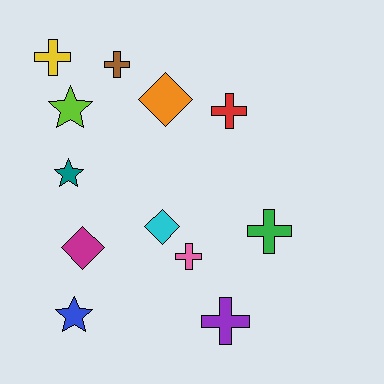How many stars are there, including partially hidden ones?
There are 3 stars.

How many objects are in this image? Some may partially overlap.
There are 12 objects.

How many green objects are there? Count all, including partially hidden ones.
There is 1 green object.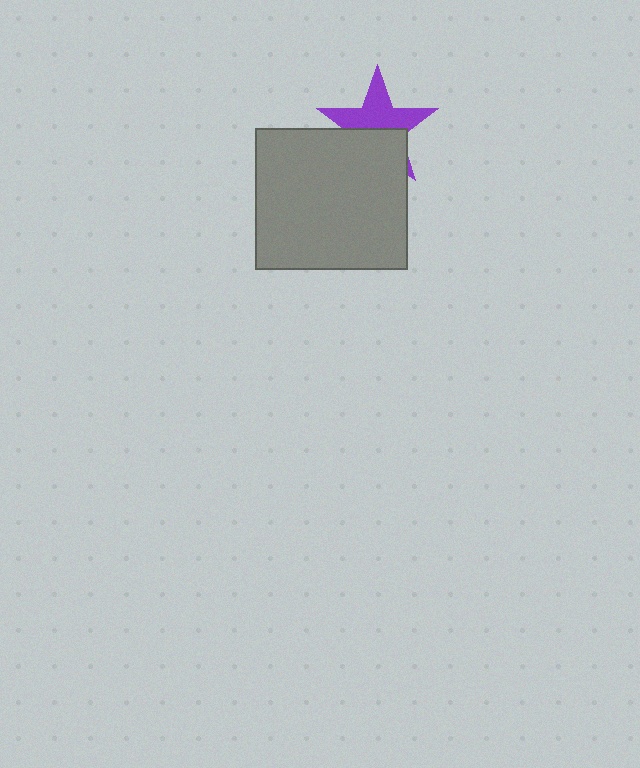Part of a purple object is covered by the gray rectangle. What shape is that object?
It is a star.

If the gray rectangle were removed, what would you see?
You would see the complete purple star.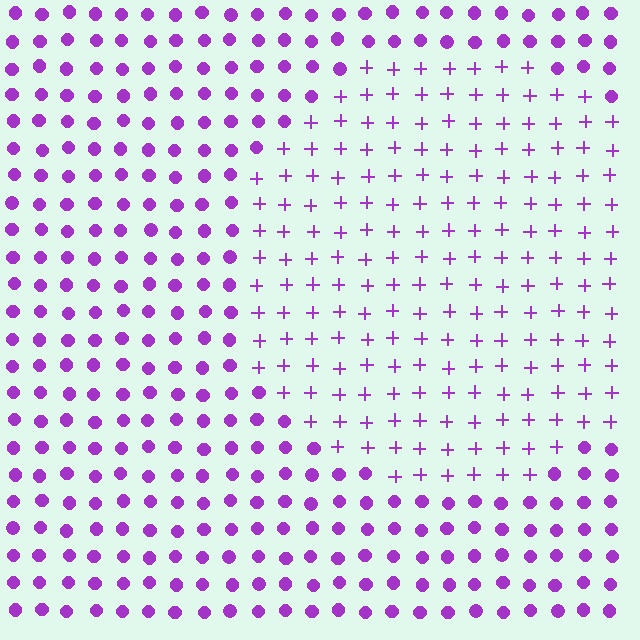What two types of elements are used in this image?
The image uses plus signs inside the circle region and circles outside it.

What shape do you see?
I see a circle.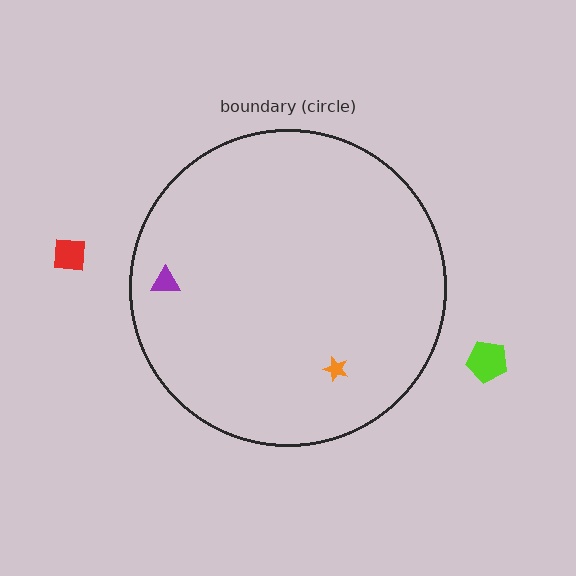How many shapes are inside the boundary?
2 inside, 2 outside.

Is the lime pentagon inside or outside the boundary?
Outside.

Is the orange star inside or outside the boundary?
Inside.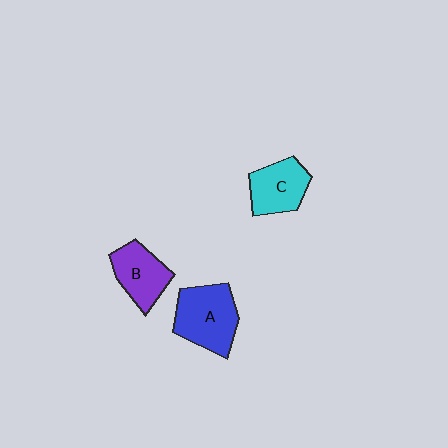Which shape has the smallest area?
Shape B (purple).